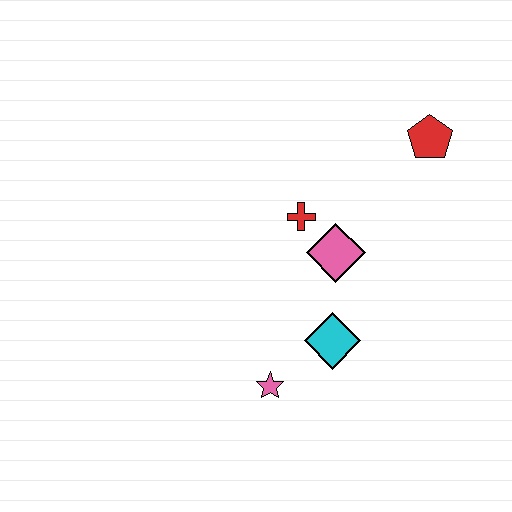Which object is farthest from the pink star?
The red pentagon is farthest from the pink star.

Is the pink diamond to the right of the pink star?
Yes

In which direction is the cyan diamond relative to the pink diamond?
The cyan diamond is below the pink diamond.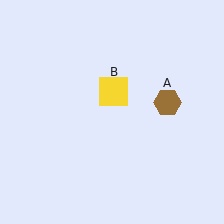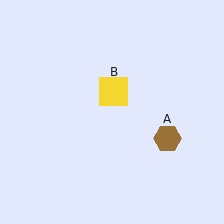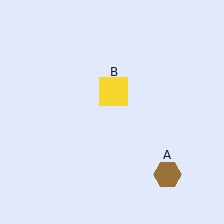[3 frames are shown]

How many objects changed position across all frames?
1 object changed position: brown hexagon (object A).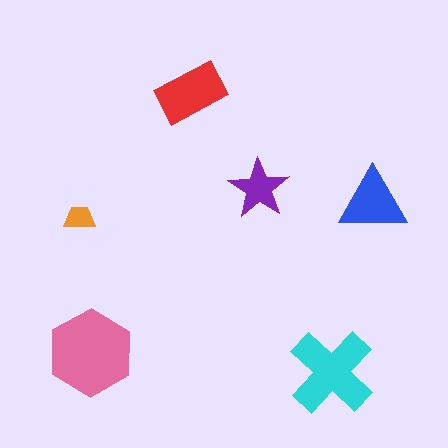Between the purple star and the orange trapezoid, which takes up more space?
The purple star.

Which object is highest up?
The red rectangle is topmost.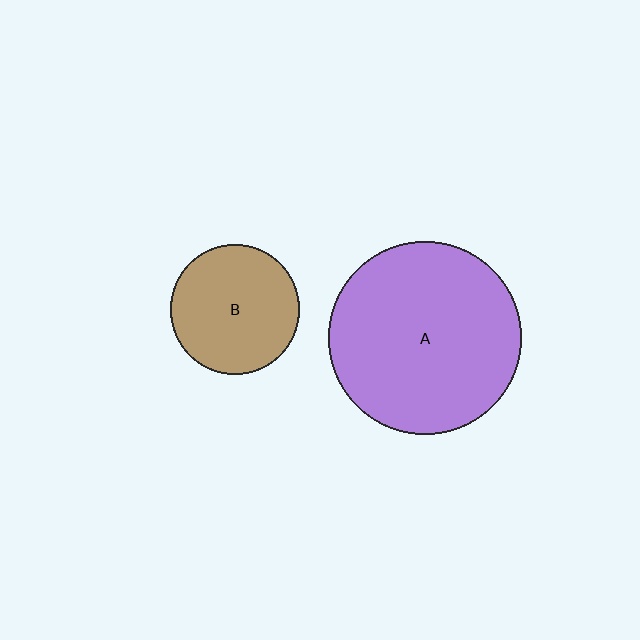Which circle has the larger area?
Circle A (purple).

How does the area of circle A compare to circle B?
Approximately 2.2 times.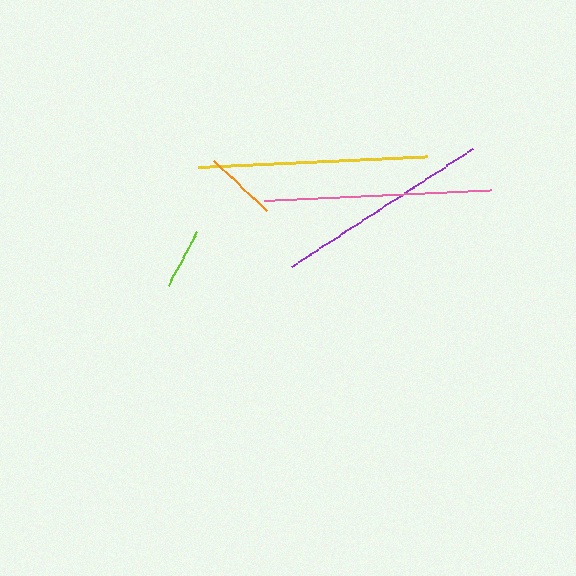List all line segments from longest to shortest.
From longest to shortest: yellow, pink, purple, orange, lime.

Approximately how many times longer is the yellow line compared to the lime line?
The yellow line is approximately 3.8 times the length of the lime line.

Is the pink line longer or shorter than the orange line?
The pink line is longer than the orange line.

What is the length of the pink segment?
The pink segment is approximately 227 pixels long.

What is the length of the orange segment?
The orange segment is approximately 73 pixels long.